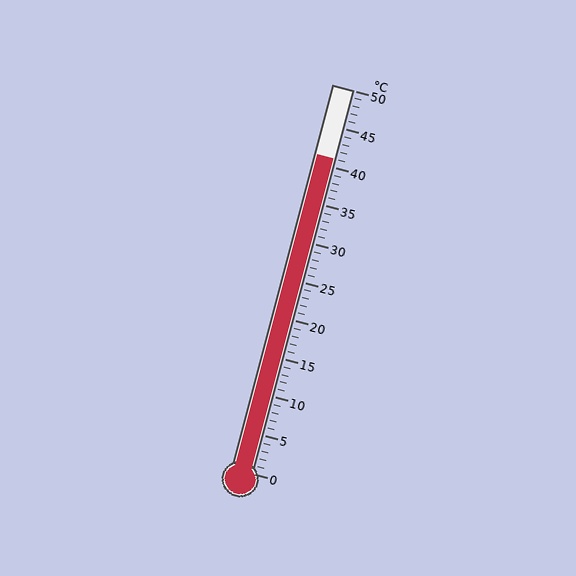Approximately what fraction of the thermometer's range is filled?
The thermometer is filled to approximately 80% of its range.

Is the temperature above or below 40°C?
The temperature is above 40°C.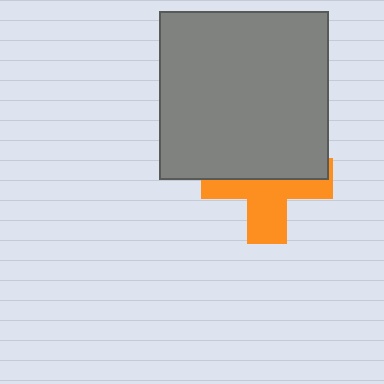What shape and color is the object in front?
The object in front is a gray square.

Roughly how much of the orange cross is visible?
About half of it is visible (roughly 49%).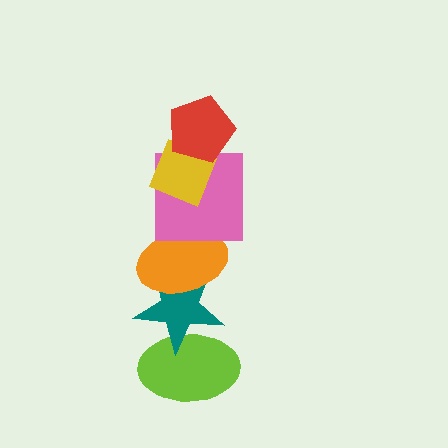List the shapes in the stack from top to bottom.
From top to bottom: the red pentagon, the yellow diamond, the pink square, the orange ellipse, the teal star, the lime ellipse.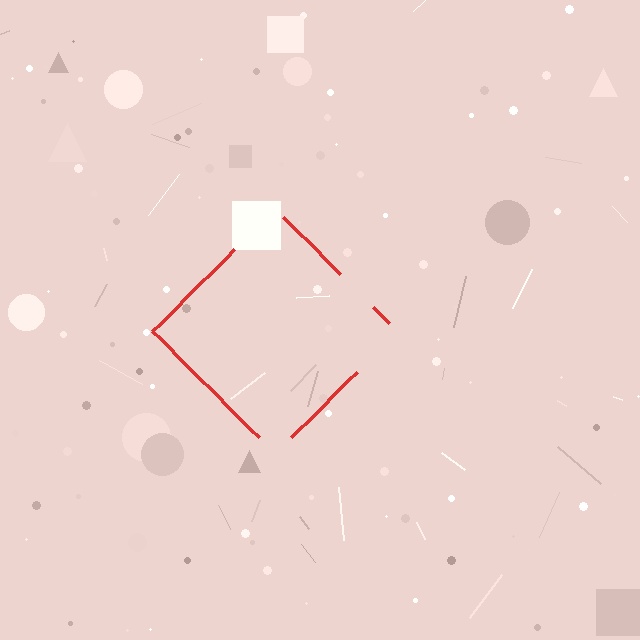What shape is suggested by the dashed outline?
The dashed outline suggests a diamond.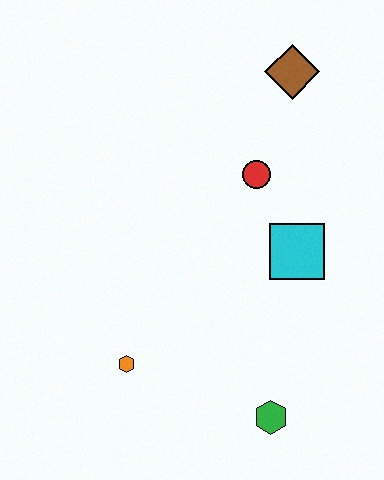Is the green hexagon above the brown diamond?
No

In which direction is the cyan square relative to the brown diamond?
The cyan square is below the brown diamond.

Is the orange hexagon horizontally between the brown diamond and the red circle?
No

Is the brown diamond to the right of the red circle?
Yes